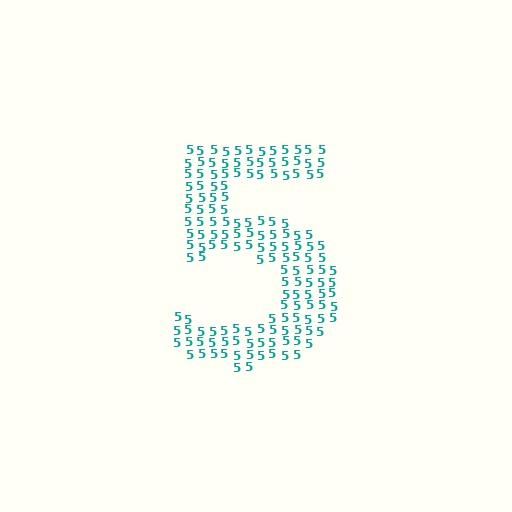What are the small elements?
The small elements are digit 5's.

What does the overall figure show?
The overall figure shows the digit 5.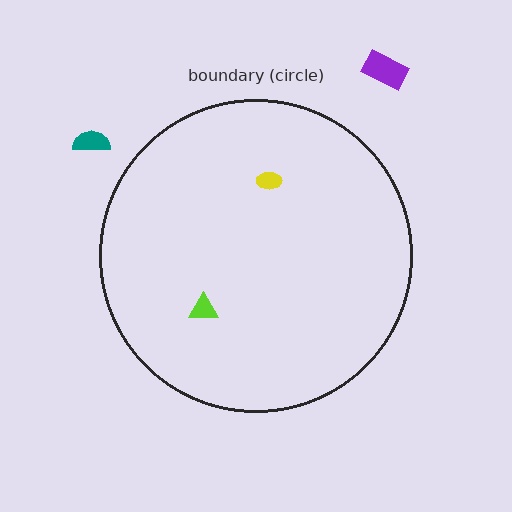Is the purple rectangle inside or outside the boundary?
Outside.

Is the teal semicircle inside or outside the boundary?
Outside.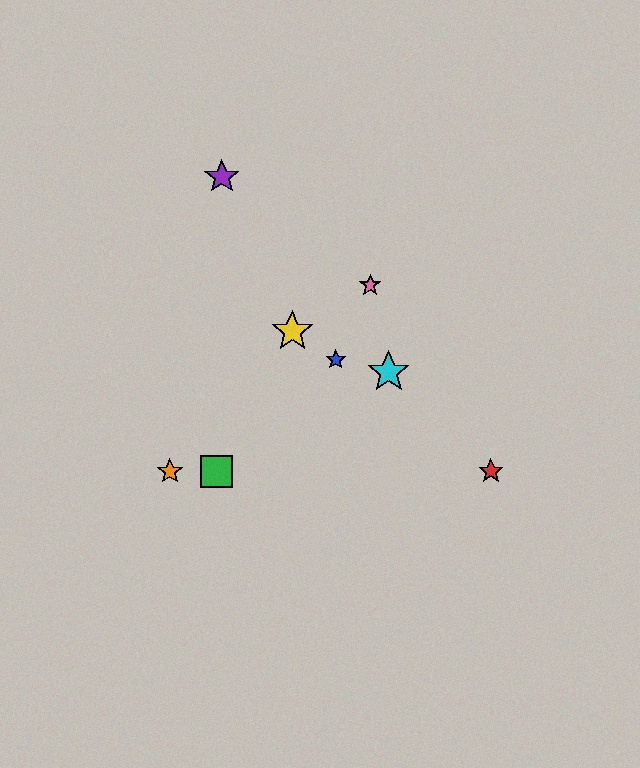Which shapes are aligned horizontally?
The red star, the green square, the orange star are aligned horizontally.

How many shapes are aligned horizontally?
3 shapes (the red star, the green square, the orange star) are aligned horizontally.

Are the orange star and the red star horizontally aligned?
Yes, both are at y≈471.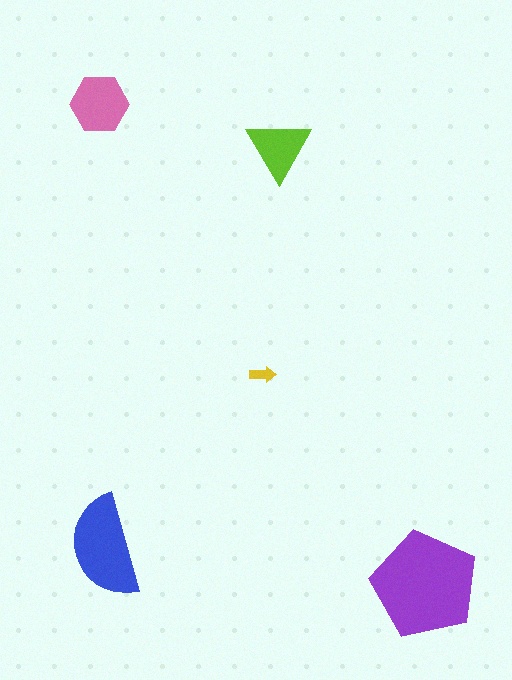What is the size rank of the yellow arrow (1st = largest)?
5th.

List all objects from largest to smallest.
The purple pentagon, the blue semicircle, the pink hexagon, the lime triangle, the yellow arrow.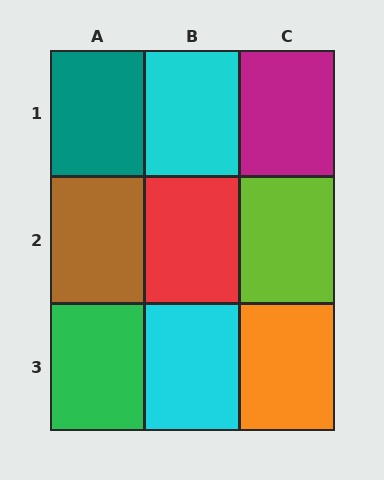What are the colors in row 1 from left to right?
Teal, cyan, magenta.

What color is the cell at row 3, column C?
Orange.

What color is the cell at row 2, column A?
Brown.